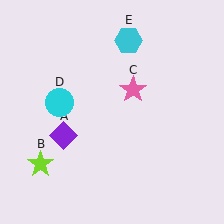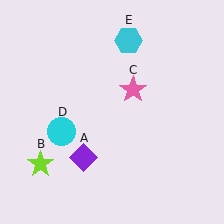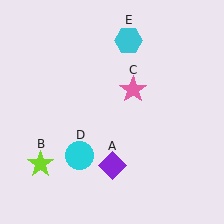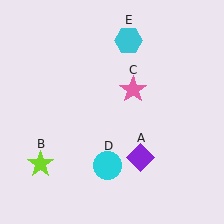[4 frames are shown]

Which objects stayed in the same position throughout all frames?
Lime star (object B) and pink star (object C) and cyan hexagon (object E) remained stationary.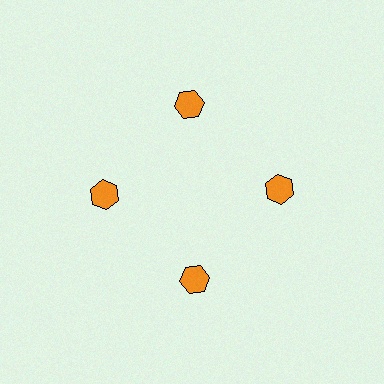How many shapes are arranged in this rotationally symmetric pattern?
There are 4 shapes, arranged in 4 groups of 1.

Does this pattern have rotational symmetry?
Yes, this pattern has 4-fold rotational symmetry. It looks the same after rotating 90 degrees around the center.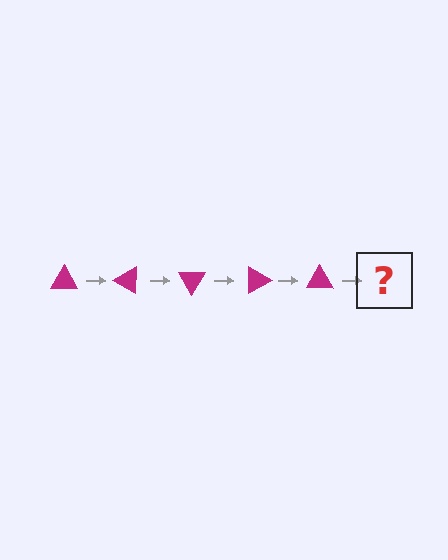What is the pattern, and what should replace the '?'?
The pattern is that the triangle rotates 30 degrees each step. The '?' should be a magenta triangle rotated 150 degrees.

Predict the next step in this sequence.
The next step is a magenta triangle rotated 150 degrees.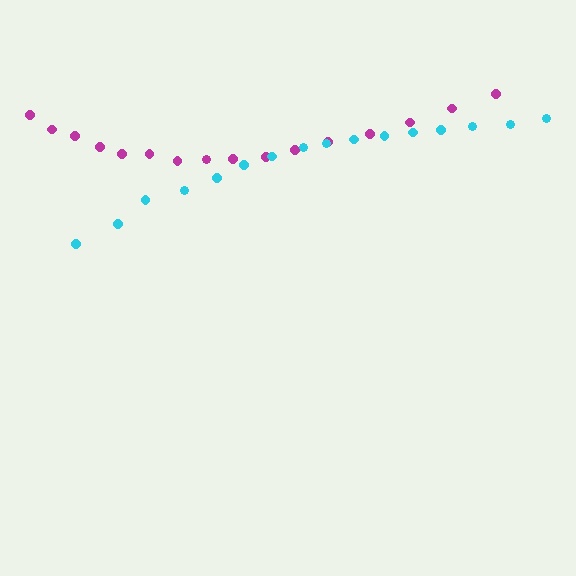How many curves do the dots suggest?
There are 2 distinct paths.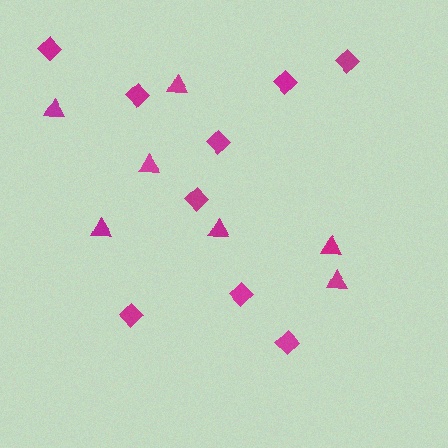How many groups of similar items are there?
There are 2 groups: one group of diamonds (9) and one group of triangles (7).